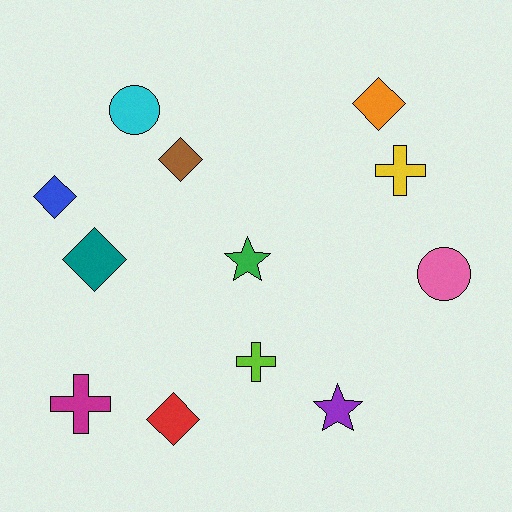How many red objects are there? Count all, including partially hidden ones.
There is 1 red object.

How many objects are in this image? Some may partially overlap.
There are 12 objects.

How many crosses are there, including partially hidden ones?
There are 3 crosses.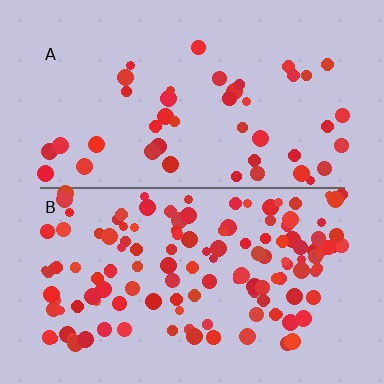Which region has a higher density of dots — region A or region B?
B (the bottom).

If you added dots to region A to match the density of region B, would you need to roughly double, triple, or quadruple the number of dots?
Approximately triple.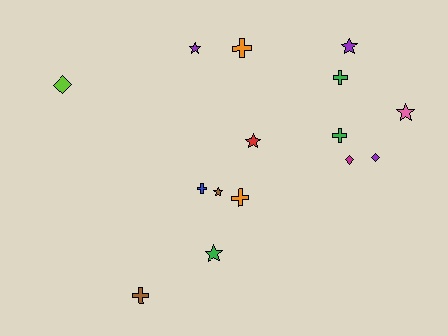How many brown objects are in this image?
There are 2 brown objects.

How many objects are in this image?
There are 15 objects.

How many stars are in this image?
There are 6 stars.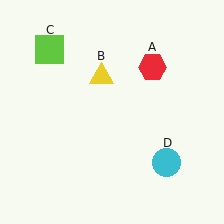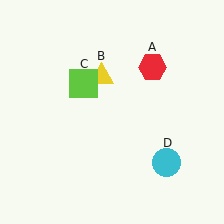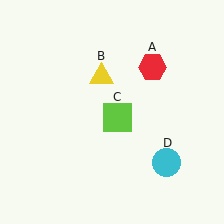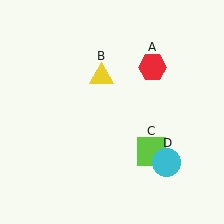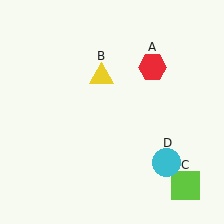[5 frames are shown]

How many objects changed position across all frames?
1 object changed position: lime square (object C).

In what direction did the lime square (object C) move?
The lime square (object C) moved down and to the right.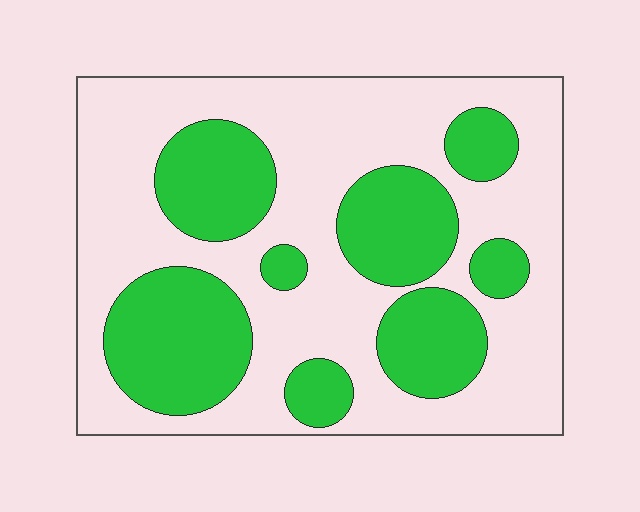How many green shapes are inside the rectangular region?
8.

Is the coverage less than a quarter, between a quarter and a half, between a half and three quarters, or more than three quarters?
Between a quarter and a half.